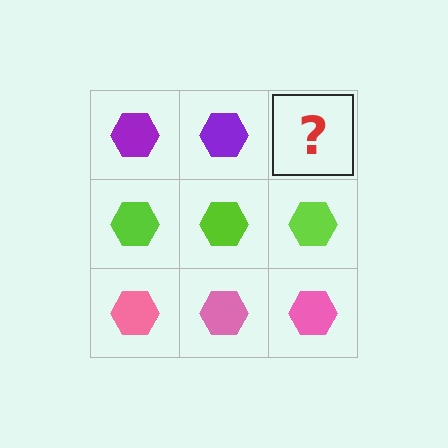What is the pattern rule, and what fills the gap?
The rule is that each row has a consistent color. The gap should be filled with a purple hexagon.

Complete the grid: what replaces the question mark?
The question mark should be replaced with a purple hexagon.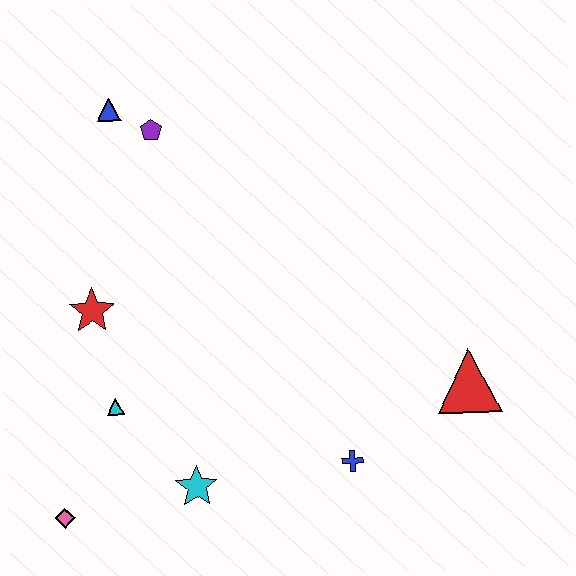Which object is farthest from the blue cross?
The blue triangle is farthest from the blue cross.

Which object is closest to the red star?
The cyan triangle is closest to the red star.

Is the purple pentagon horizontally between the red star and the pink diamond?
No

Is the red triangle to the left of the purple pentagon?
No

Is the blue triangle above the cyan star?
Yes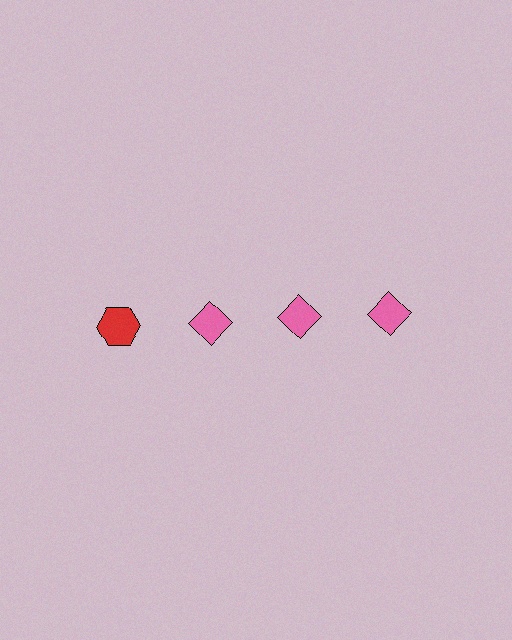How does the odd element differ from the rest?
It differs in both color (red instead of pink) and shape (hexagon instead of diamond).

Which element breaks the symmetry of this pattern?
The red hexagon in the top row, leftmost column breaks the symmetry. All other shapes are pink diamonds.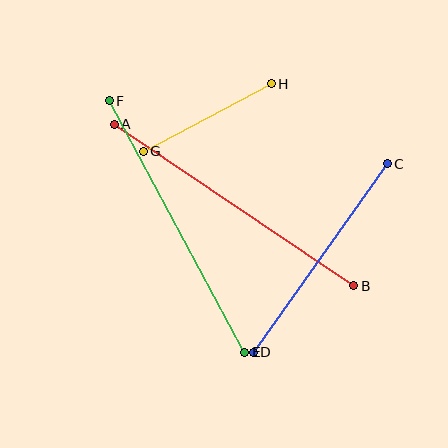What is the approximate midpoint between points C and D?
The midpoint is at approximately (320, 258) pixels.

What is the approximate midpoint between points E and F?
The midpoint is at approximately (177, 226) pixels.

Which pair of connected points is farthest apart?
Points A and B are farthest apart.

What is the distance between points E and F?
The distance is approximately 286 pixels.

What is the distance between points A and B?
The distance is approximately 289 pixels.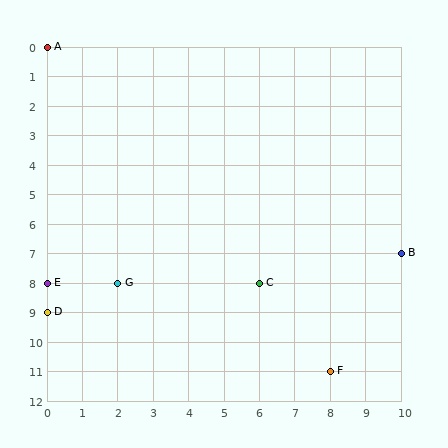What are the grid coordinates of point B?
Point B is at grid coordinates (10, 7).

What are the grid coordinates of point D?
Point D is at grid coordinates (0, 9).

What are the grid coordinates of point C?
Point C is at grid coordinates (6, 8).